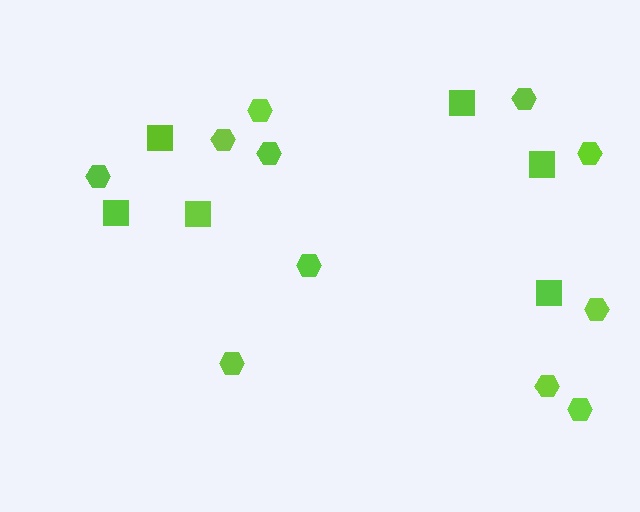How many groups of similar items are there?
There are 2 groups: one group of hexagons (11) and one group of squares (6).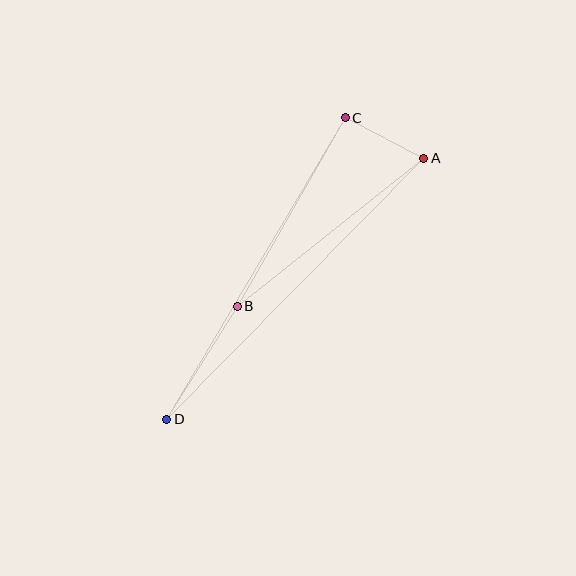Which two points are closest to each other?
Points A and C are closest to each other.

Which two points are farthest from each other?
Points A and D are farthest from each other.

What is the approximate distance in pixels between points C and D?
The distance between C and D is approximately 350 pixels.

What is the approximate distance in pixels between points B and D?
The distance between B and D is approximately 133 pixels.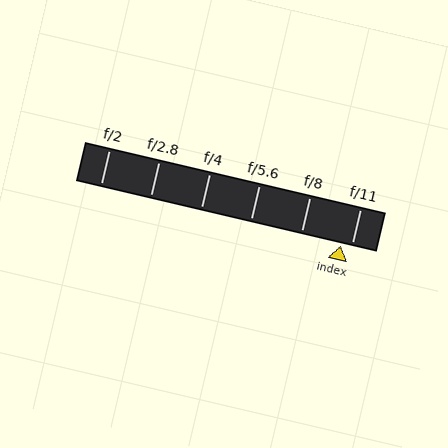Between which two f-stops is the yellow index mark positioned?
The index mark is between f/8 and f/11.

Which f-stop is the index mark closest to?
The index mark is closest to f/11.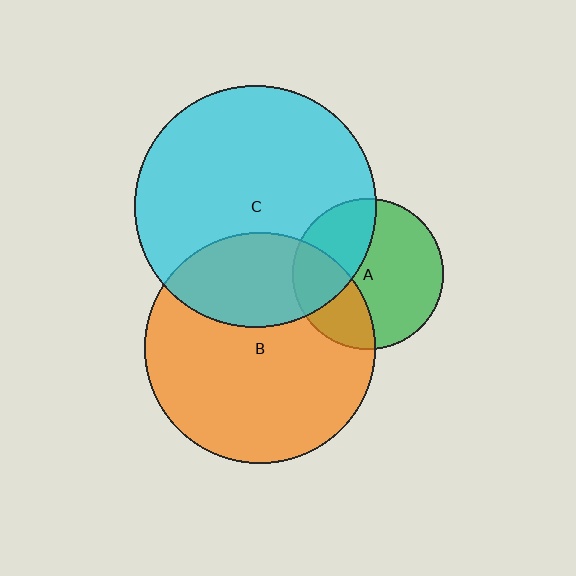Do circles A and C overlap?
Yes.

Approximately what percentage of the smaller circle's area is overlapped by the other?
Approximately 35%.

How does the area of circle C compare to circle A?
Approximately 2.6 times.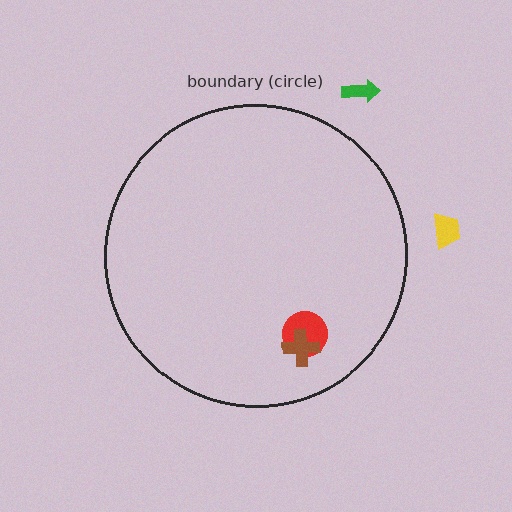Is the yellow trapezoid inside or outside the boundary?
Outside.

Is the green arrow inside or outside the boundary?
Outside.